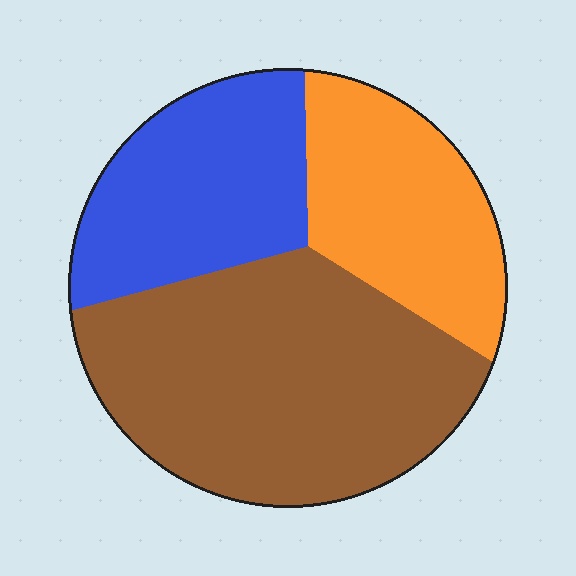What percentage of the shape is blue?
Blue takes up about one quarter (1/4) of the shape.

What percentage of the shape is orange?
Orange takes up about one quarter (1/4) of the shape.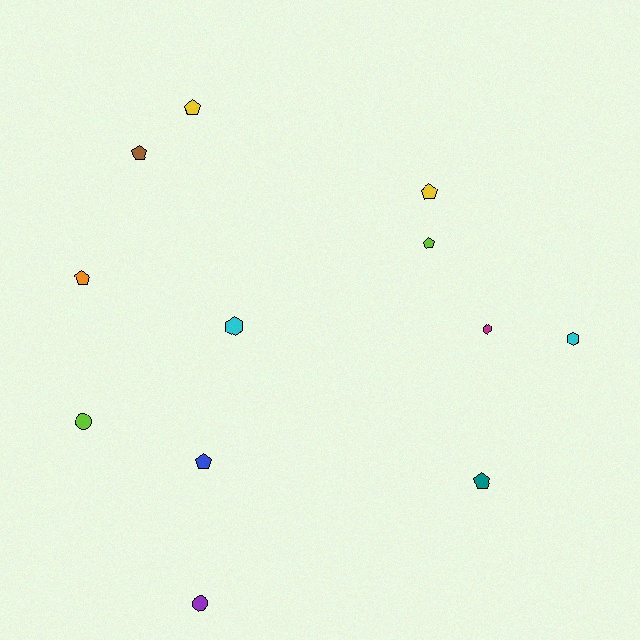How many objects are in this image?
There are 12 objects.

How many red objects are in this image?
There are no red objects.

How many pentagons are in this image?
There are 7 pentagons.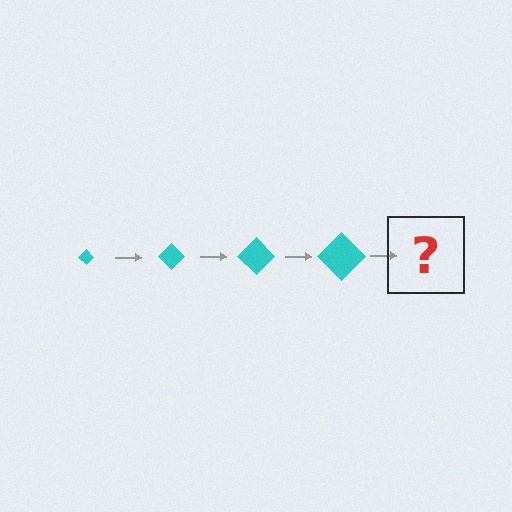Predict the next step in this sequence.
The next step is a cyan diamond, larger than the previous one.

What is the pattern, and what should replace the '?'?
The pattern is that the diamond gets progressively larger each step. The '?' should be a cyan diamond, larger than the previous one.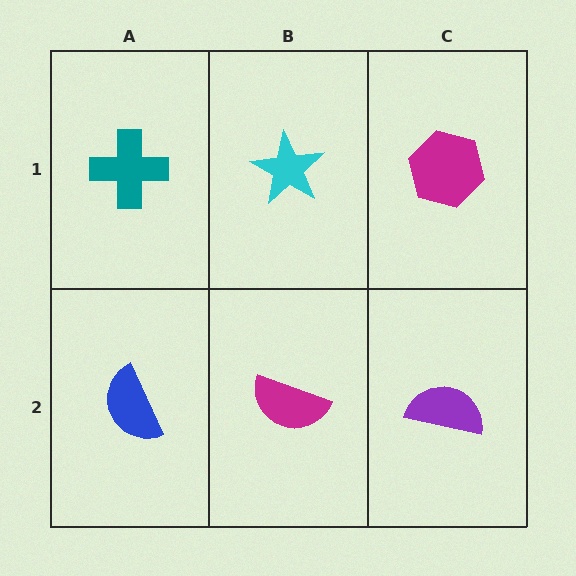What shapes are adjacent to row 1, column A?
A blue semicircle (row 2, column A), a cyan star (row 1, column B).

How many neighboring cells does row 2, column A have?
2.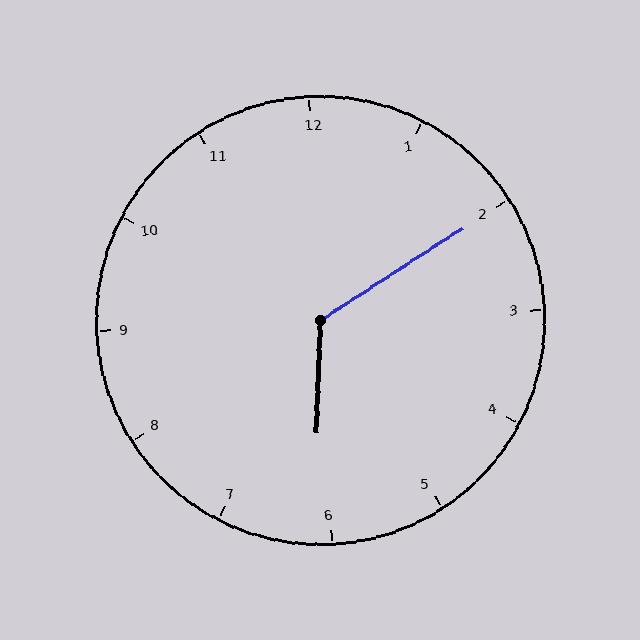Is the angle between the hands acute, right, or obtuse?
It is obtuse.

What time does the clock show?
6:10.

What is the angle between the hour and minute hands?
Approximately 125 degrees.